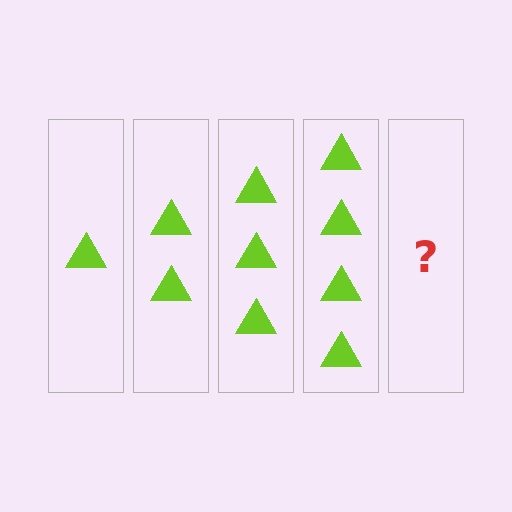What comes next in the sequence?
The next element should be 5 triangles.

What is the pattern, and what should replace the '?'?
The pattern is that each step adds one more triangle. The '?' should be 5 triangles.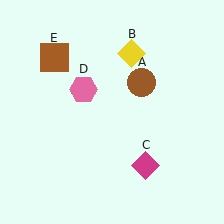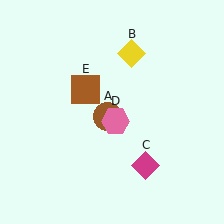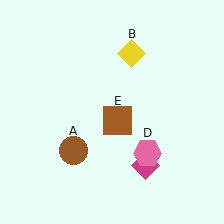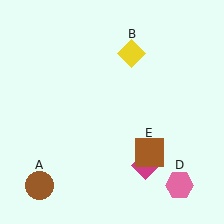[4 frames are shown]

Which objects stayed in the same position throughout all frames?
Yellow diamond (object B) and magenta diamond (object C) remained stationary.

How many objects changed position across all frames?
3 objects changed position: brown circle (object A), pink hexagon (object D), brown square (object E).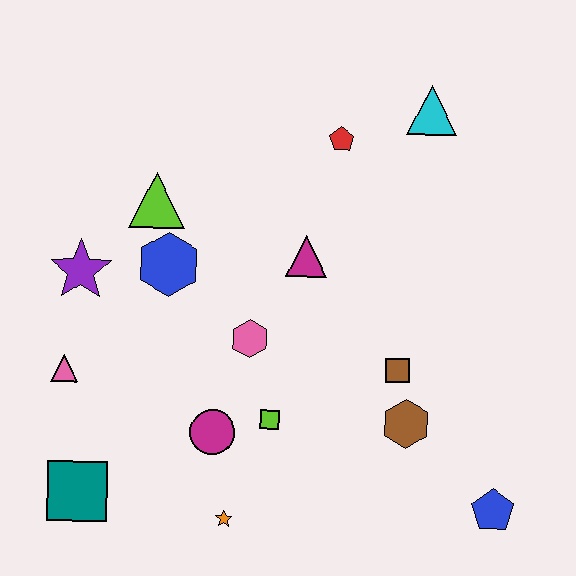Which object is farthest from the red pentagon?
The teal square is farthest from the red pentagon.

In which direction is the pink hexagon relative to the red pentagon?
The pink hexagon is below the red pentagon.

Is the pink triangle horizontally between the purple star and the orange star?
No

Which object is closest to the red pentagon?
The cyan triangle is closest to the red pentagon.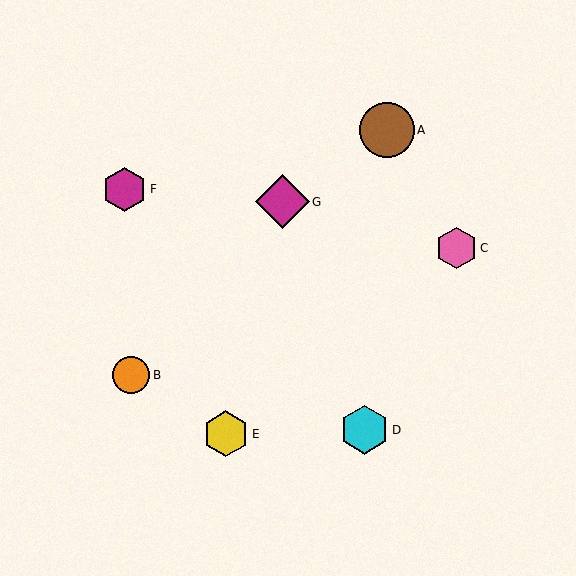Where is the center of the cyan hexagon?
The center of the cyan hexagon is at (364, 430).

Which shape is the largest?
The brown circle (labeled A) is the largest.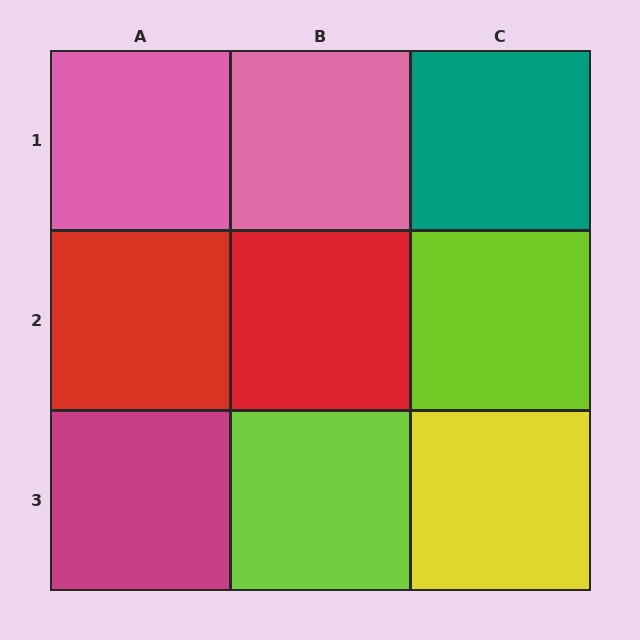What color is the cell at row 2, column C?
Lime.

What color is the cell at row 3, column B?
Lime.